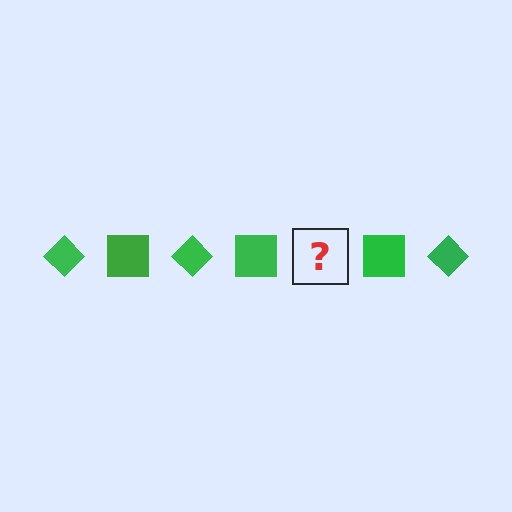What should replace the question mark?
The question mark should be replaced with a green diamond.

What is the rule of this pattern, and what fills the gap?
The rule is that the pattern cycles through diamond, square shapes in green. The gap should be filled with a green diamond.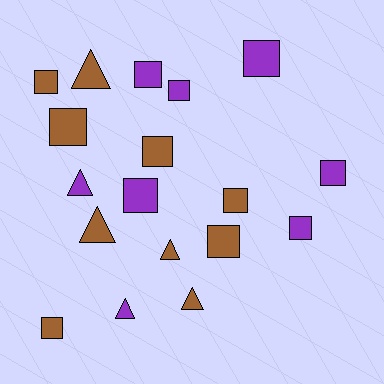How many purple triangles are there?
There are 2 purple triangles.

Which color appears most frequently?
Brown, with 10 objects.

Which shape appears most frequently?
Square, with 12 objects.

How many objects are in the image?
There are 18 objects.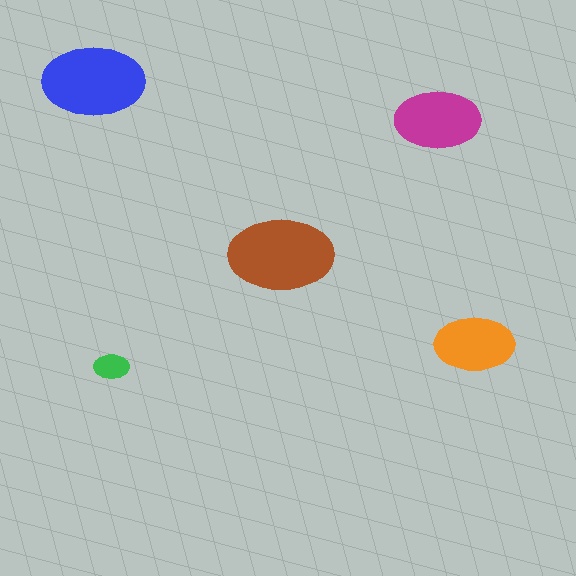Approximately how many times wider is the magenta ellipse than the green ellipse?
About 2.5 times wider.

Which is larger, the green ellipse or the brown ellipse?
The brown one.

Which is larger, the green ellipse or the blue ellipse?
The blue one.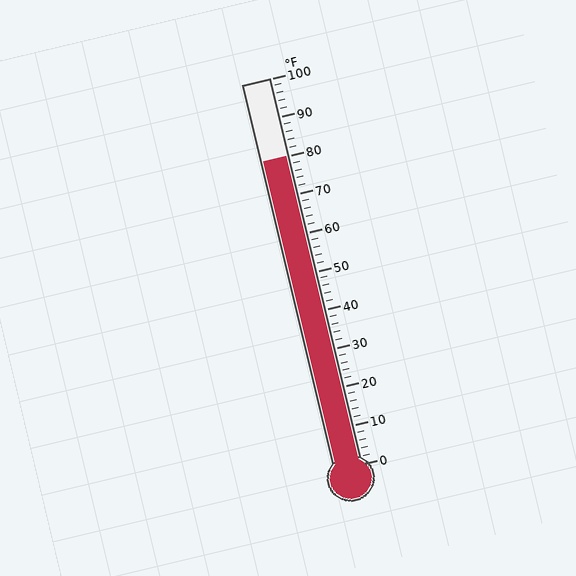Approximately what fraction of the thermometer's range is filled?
The thermometer is filled to approximately 80% of its range.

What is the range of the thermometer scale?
The thermometer scale ranges from 0°F to 100°F.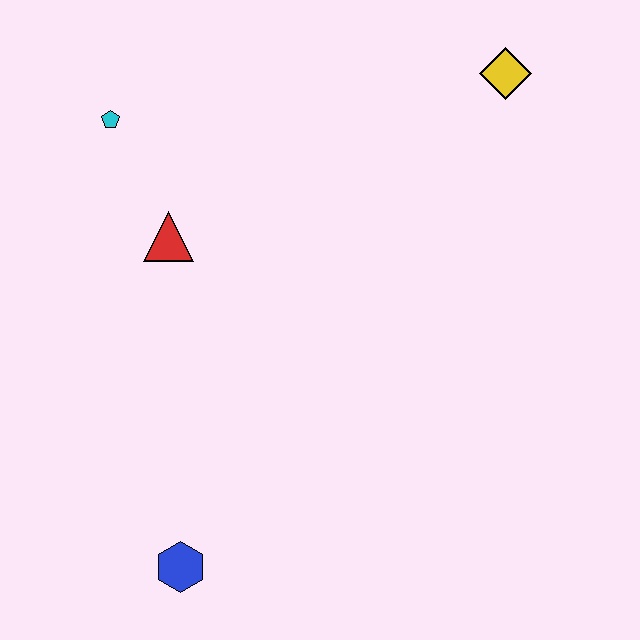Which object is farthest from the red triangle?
The yellow diamond is farthest from the red triangle.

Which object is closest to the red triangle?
The cyan pentagon is closest to the red triangle.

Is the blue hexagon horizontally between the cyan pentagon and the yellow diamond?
Yes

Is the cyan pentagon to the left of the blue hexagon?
Yes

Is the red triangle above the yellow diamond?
No